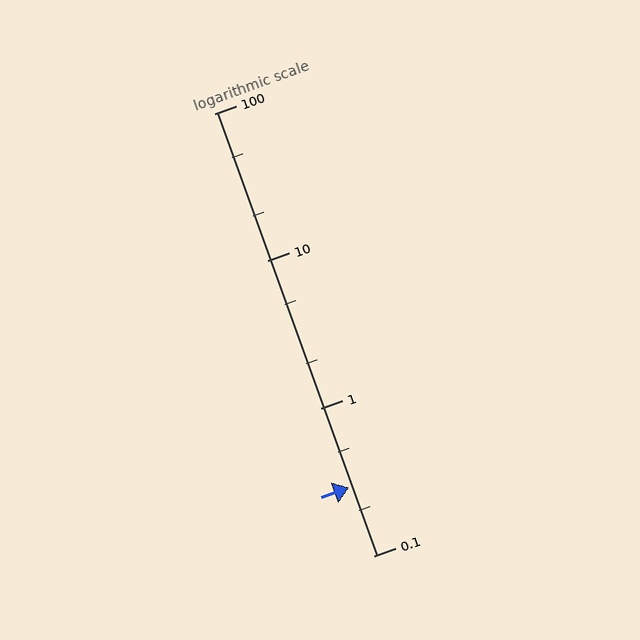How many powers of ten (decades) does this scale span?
The scale spans 3 decades, from 0.1 to 100.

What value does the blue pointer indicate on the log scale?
The pointer indicates approximately 0.29.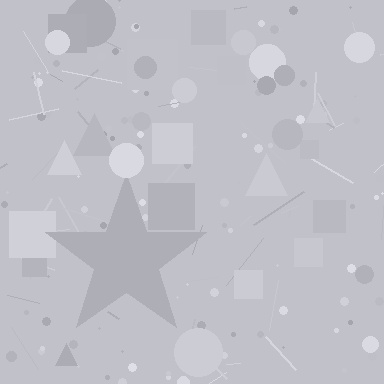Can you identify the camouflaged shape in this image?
The camouflaged shape is a star.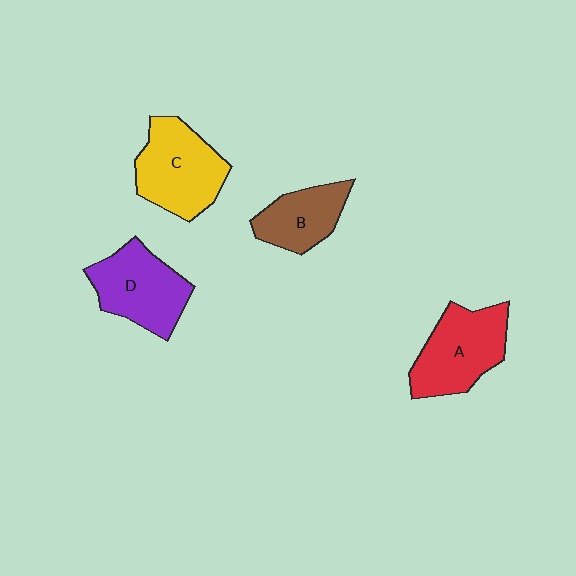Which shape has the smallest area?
Shape B (brown).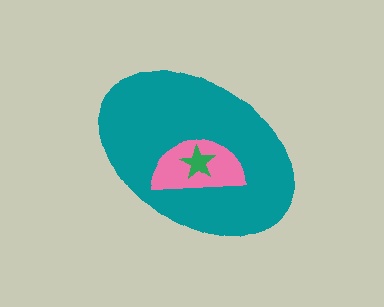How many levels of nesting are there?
3.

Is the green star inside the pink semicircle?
Yes.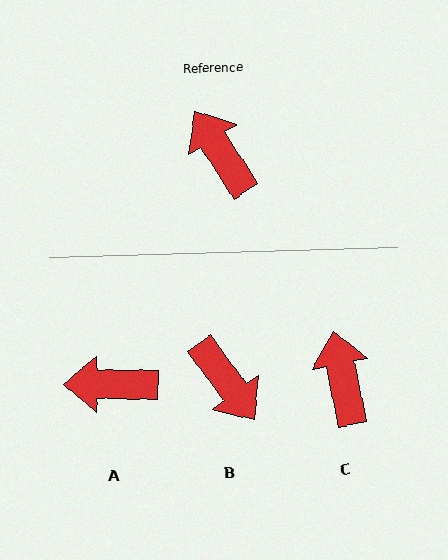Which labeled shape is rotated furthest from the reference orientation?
B, about 176 degrees away.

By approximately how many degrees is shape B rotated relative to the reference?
Approximately 176 degrees clockwise.